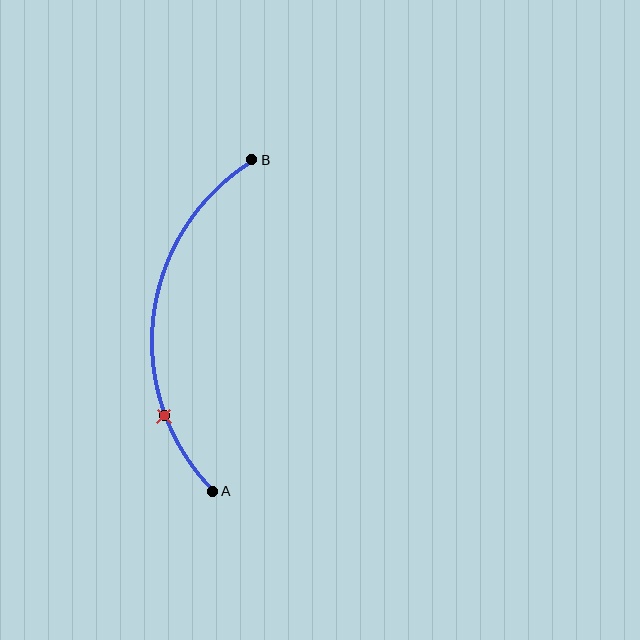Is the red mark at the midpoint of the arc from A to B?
No. The red mark lies on the arc but is closer to endpoint A. The arc midpoint would be at the point on the curve equidistant along the arc from both A and B.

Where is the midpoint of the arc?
The arc midpoint is the point on the curve farthest from the straight line joining A and B. It sits to the left of that line.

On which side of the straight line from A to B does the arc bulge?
The arc bulges to the left of the straight line connecting A and B.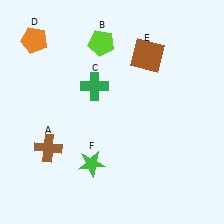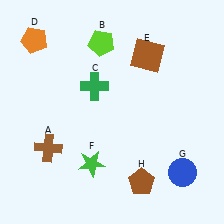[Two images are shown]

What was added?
A blue circle (G), a brown pentagon (H) were added in Image 2.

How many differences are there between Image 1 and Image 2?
There are 2 differences between the two images.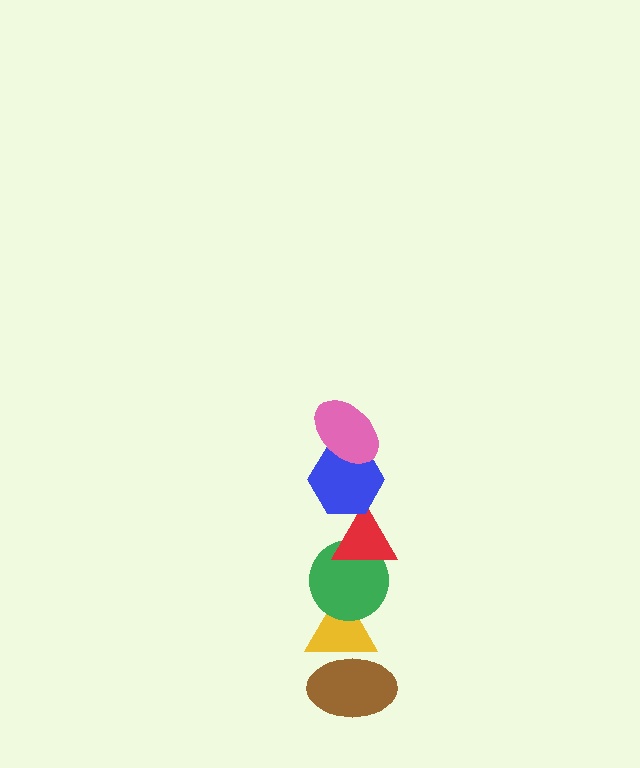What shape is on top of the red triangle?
The blue hexagon is on top of the red triangle.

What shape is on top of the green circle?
The red triangle is on top of the green circle.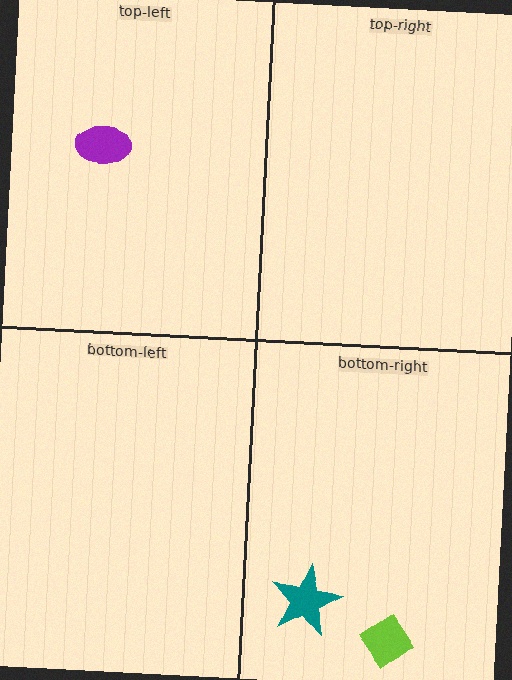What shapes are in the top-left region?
The purple ellipse.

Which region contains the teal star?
The bottom-right region.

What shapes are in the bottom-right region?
The lime diamond, the teal star.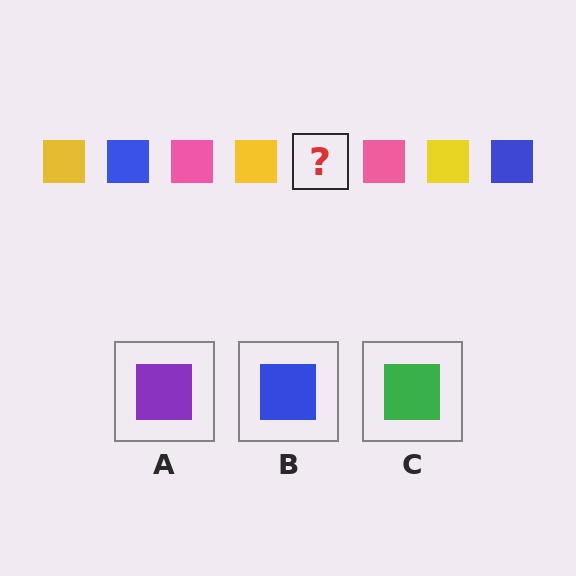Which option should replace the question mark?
Option B.